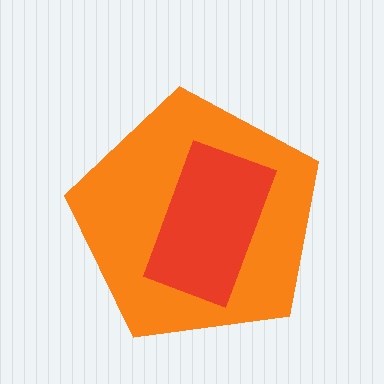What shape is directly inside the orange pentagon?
The red rectangle.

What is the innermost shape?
The red rectangle.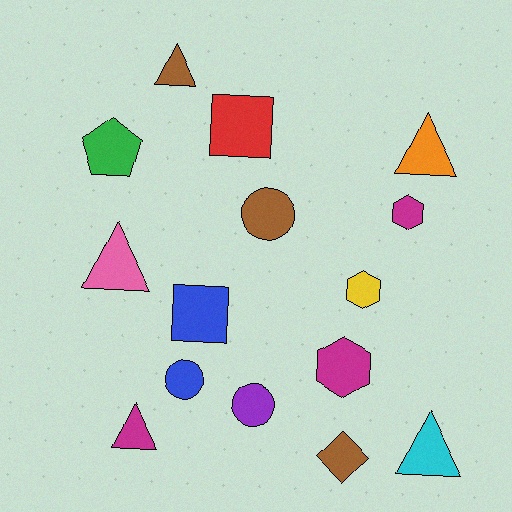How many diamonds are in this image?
There is 1 diamond.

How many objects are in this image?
There are 15 objects.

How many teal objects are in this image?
There are no teal objects.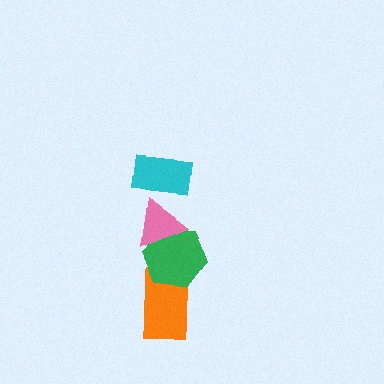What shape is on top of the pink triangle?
The cyan rectangle is on top of the pink triangle.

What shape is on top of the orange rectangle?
The green hexagon is on top of the orange rectangle.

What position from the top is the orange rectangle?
The orange rectangle is 4th from the top.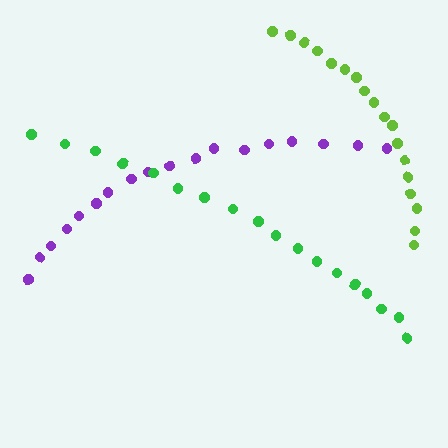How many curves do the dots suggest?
There are 3 distinct paths.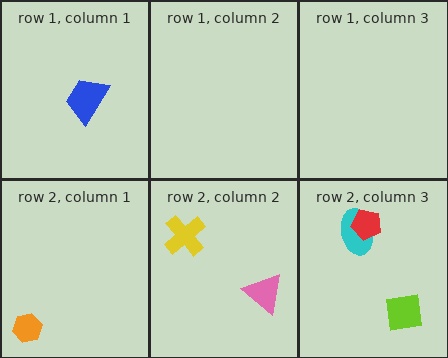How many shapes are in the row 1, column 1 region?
1.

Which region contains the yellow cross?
The row 2, column 2 region.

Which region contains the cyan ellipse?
The row 2, column 3 region.